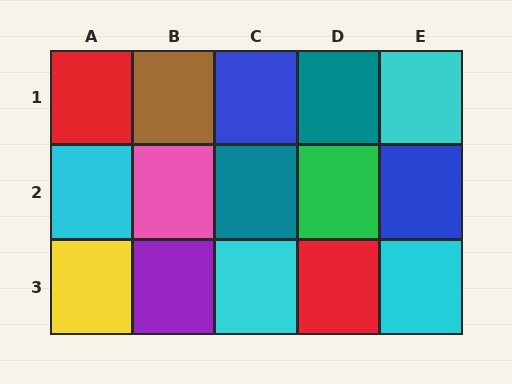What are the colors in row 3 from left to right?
Yellow, purple, cyan, red, cyan.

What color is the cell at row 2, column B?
Pink.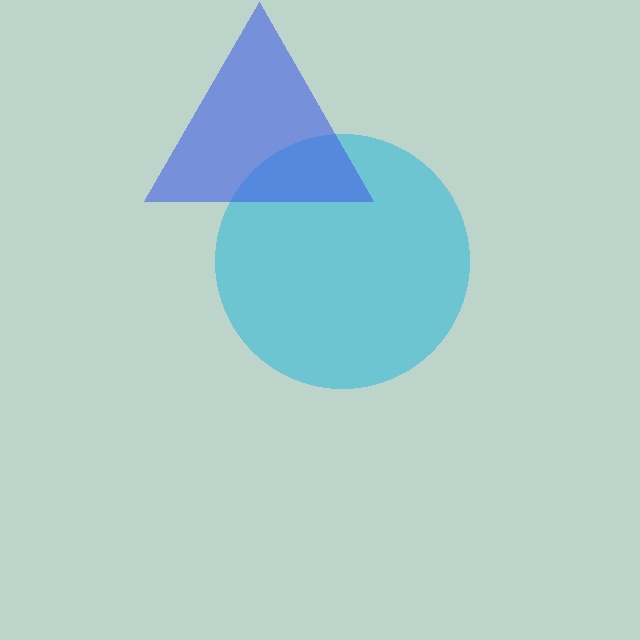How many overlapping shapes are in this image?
There are 2 overlapping shapes in the image.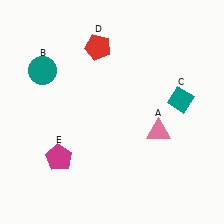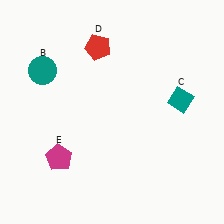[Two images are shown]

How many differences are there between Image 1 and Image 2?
There is 1 difference between the two images.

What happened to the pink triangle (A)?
The pink triangle (A) was removed in Image 2. It was in the bottom-right area of Image 1.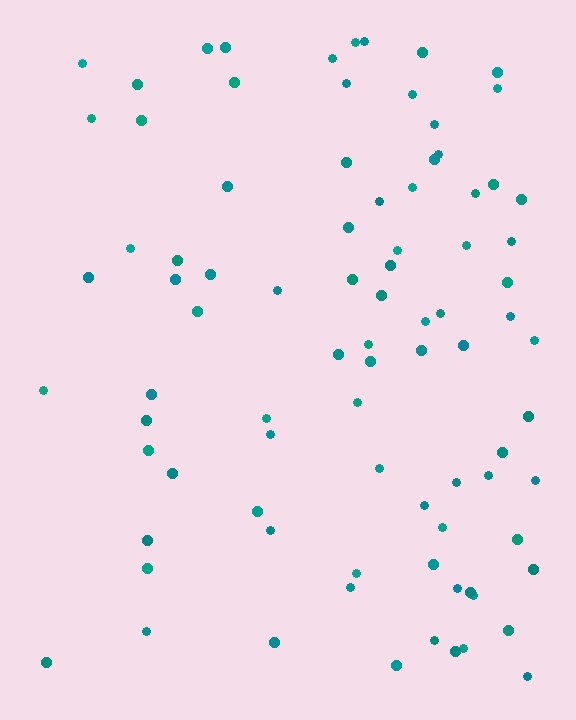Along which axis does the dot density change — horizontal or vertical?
Horizontal.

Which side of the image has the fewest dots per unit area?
The left.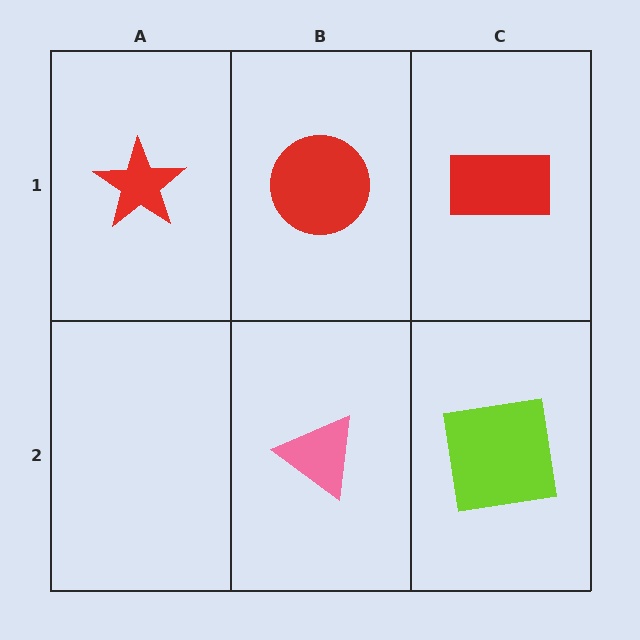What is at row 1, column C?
A red rectangle.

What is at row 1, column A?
A red star.